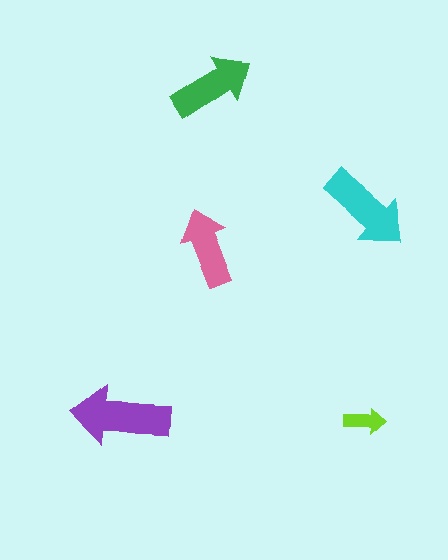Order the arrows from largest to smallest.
the purple one, the cyan one, the green one, the pink one, the lime one.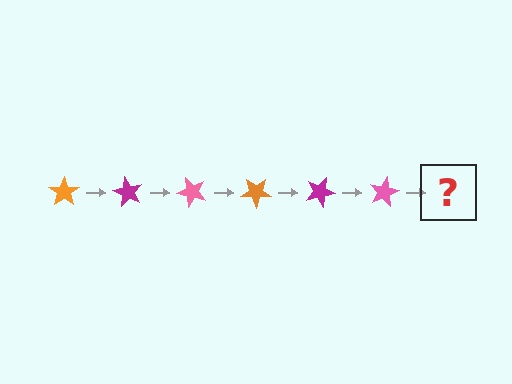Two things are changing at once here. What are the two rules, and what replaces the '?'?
The two rules are that it rotates 60 degrees each step and the color cycles through orange, magenta, and pink. The '?' should be an orange star, rotated 360 degrees from the start.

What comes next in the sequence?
The next element should be an orange star, rotated 360 degrees from the start.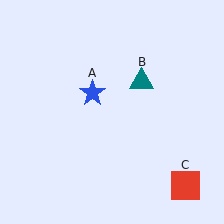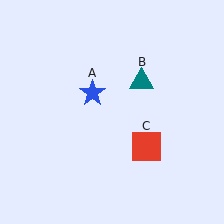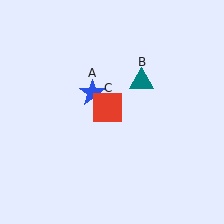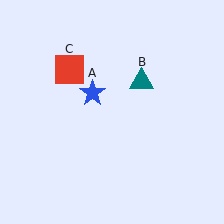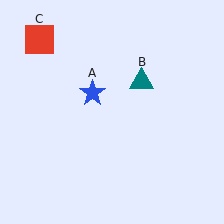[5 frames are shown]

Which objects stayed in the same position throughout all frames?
Blue star (object A) and teal triangle (object B) remained stationary.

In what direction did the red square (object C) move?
The red square (object C) moved up and to the left.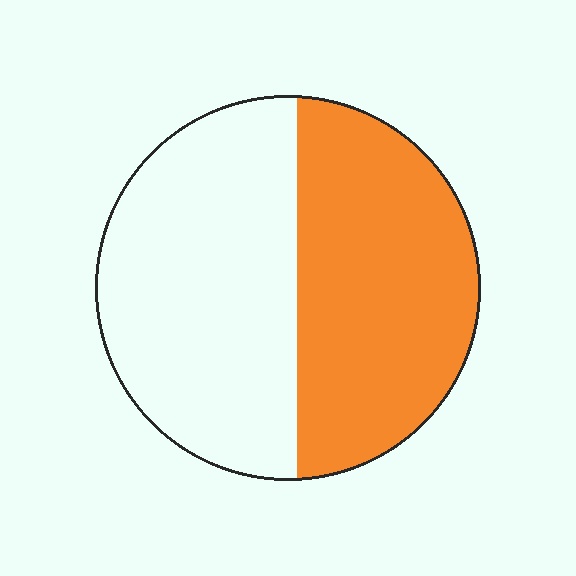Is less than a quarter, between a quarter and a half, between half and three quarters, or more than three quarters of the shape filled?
Between a quarter and a half.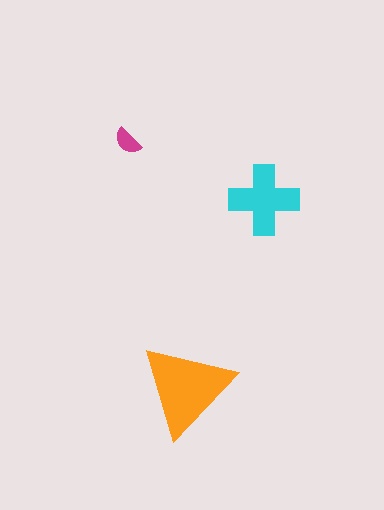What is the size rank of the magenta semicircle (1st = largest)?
3rd.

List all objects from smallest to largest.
The magenta semicircle, the cyan cross, the orange triangle.